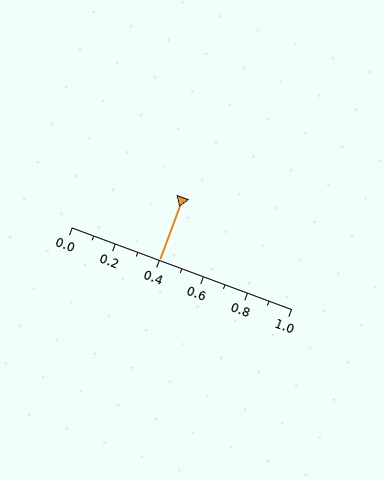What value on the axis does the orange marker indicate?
The marker indicates approximately 0.4.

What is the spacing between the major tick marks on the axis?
The major ticks are spaced 0.2 apart.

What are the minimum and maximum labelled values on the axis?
The axis runs from 0.0 to 1.0.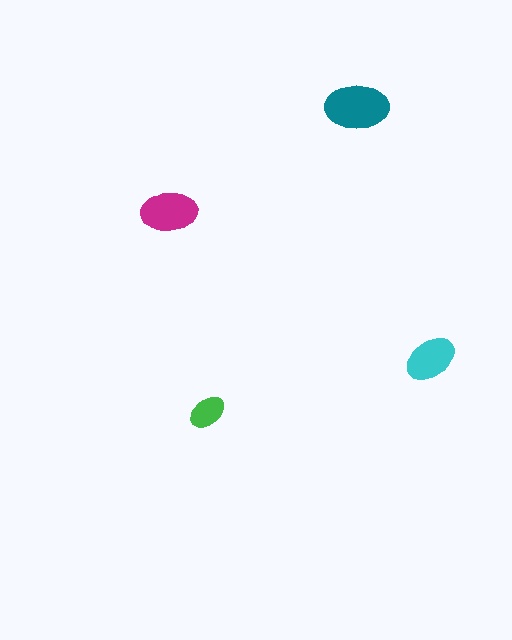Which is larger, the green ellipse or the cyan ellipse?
The cyan one.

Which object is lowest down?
The green ellipse is bottommost.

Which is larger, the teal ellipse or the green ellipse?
The teal one.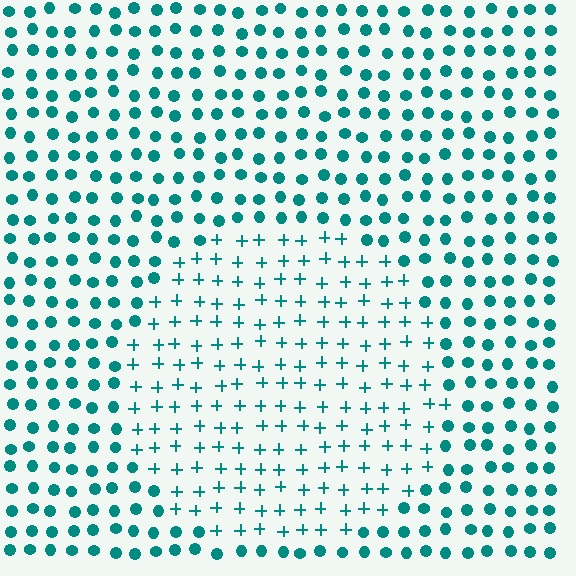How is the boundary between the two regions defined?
The boundary is defined by a change in element shape: plus signs inside vs. circles outside. All elements share the same color and spacing.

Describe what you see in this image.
The image is filled with small teal elements arranged in a uniform grid. A circle-shaped region contains plus signs, while the surrounding area contains circles. The boundary is defined purely by the change in element shape.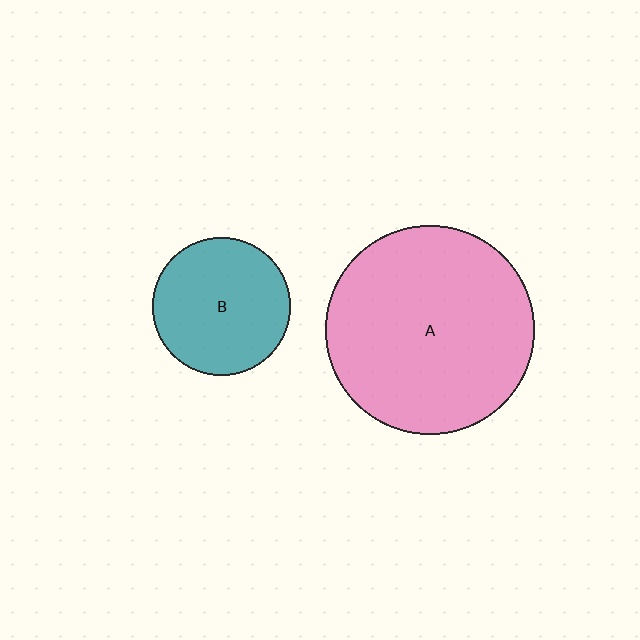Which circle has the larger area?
Circle A (pink).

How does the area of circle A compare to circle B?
Approximately 2.3 times.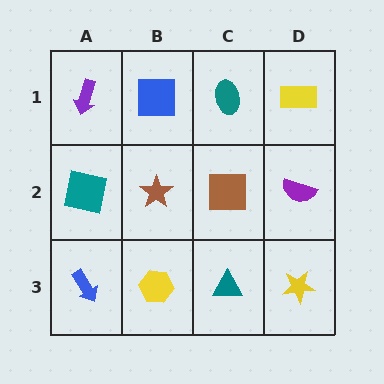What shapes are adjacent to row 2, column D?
A yellow rectangle (row 1, column D), a yellow star (row 3, column D), a brown square (row 2, column C).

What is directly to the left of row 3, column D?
A teal triangle.